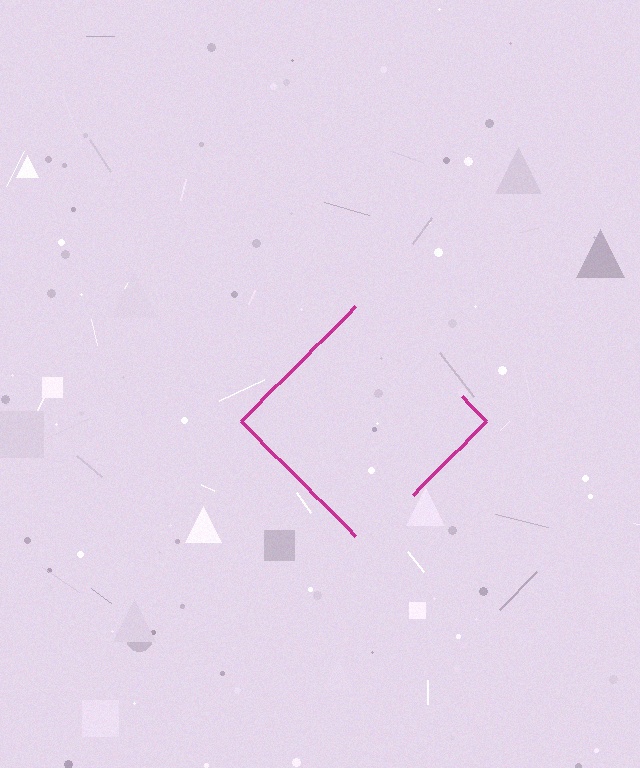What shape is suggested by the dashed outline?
The dashed outline suggests a diamond.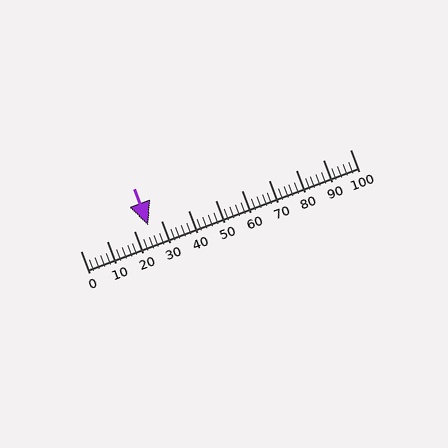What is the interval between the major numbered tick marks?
The major tick marks are spaced 10 units apart.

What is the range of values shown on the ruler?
The ruler shows values from 0 to 100.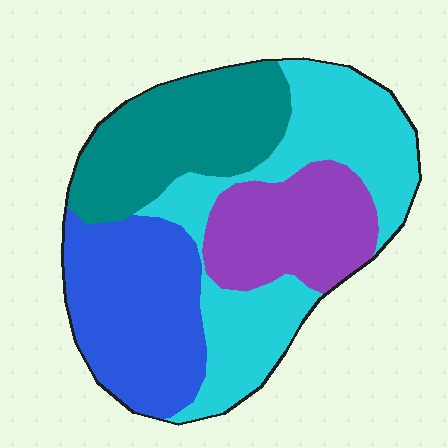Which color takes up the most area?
Cyan, at roughly 30%.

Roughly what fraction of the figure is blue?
Blue covers 25% of the figure.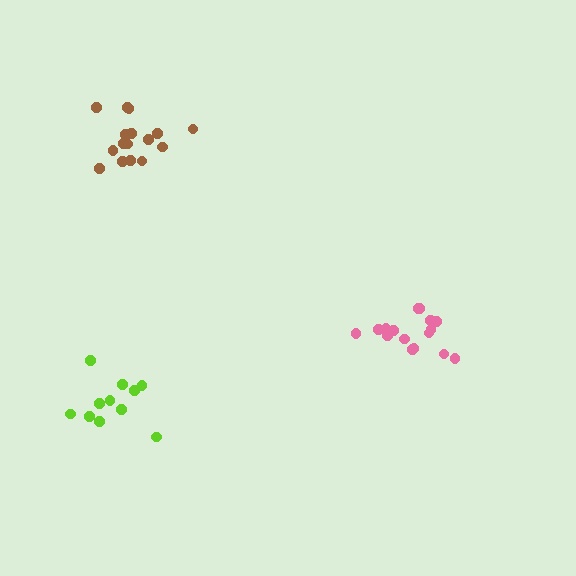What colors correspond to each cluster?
The clusters are colored: brown, pink, lime.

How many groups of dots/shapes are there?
There are 3 groups.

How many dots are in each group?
Group 1: 16 dots, Group 2: 16 dots, Group 3: 11 dots (43 total).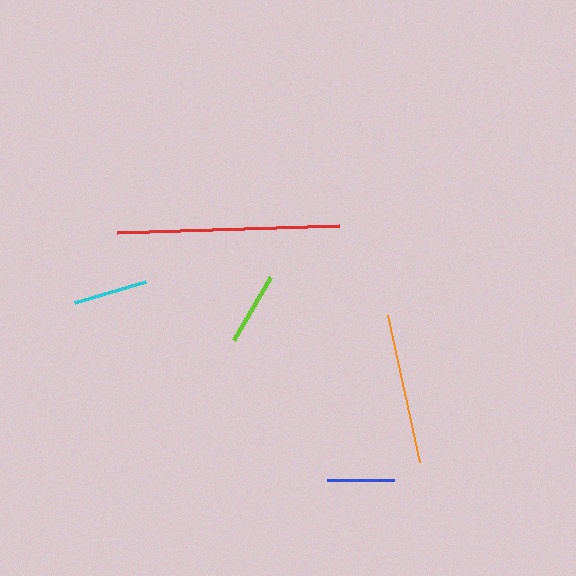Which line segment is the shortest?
The blue line is the shortest at approximately 67 pixels.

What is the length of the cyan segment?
The cyan segment is approximately 74 pixels long.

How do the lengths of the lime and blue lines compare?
The lime and blue lines are approximately the same length.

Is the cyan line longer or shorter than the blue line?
The cyan line is longer than the blue line.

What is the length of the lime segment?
The lime segment is approximately 72 pixels long.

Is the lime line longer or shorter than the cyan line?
The cyan line is longer than the lime line.